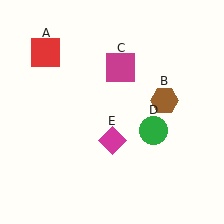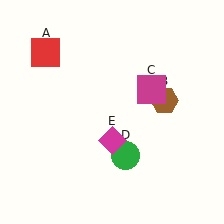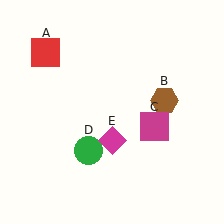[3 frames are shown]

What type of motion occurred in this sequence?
The magenta square (object C), green circle (object D) rotated clockwise around the center of the scene.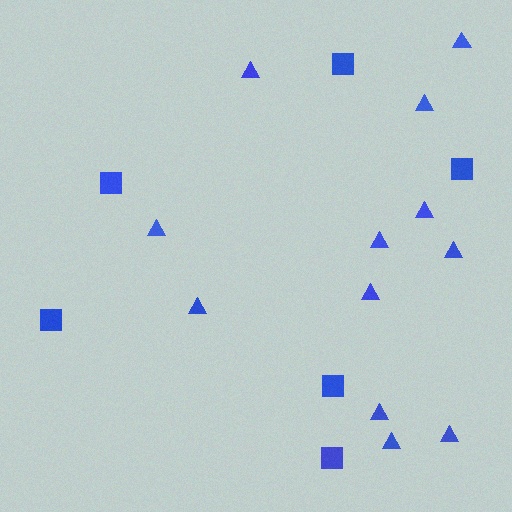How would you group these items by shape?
There are 2 groups: one group of triangles (12) and one group of squares (6).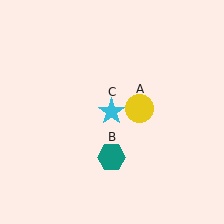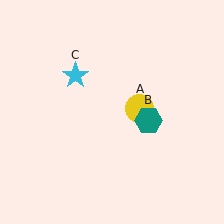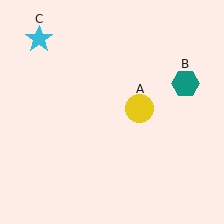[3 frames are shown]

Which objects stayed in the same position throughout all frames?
Yellow circle (object A) remained stationary.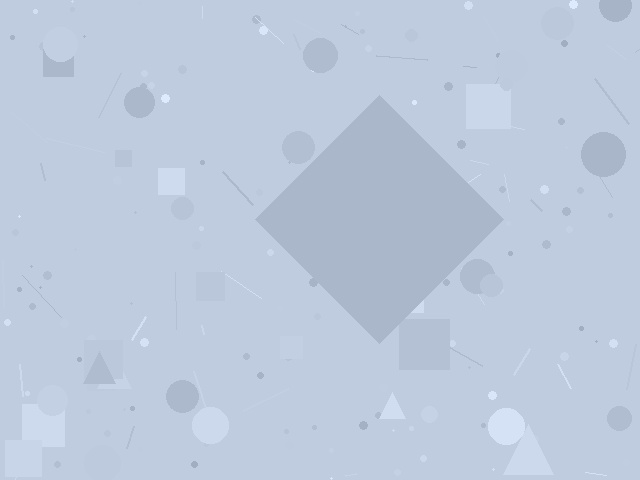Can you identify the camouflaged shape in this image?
The camouflaged shape is a diamond.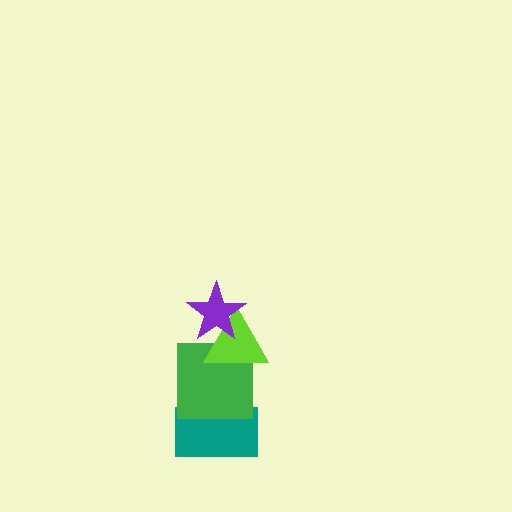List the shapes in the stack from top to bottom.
From top to bottom: the purple star, the lime triangle, the green square, the teal rectangle.